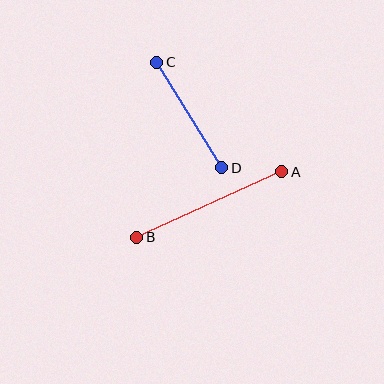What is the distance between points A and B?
The distance is approximately 159 pixels.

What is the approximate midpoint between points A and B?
The midpoint is at approximately (209, 205) pixels.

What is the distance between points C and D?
The distance is approximately 124 pixels.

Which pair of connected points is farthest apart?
Points A and B are farthest apart.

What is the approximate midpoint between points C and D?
The midpoint is at approximately (189, 115) pixels.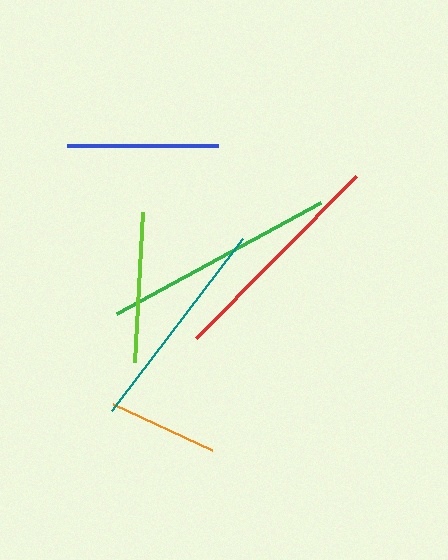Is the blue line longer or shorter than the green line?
The green line is longer than the blue line.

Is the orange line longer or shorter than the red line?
The red line is longer than the orange line.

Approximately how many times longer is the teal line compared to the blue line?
The teal line is approximately 1.4 times the length of the blue line.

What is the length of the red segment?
The red segment is approximately 227 pixels long.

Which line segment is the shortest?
The orange line is the shortest at approximately 109 pixels.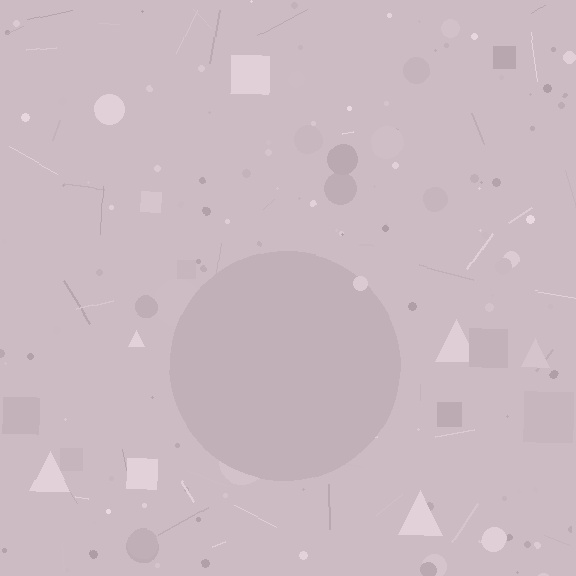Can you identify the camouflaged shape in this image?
The camouflaged shape is a circle.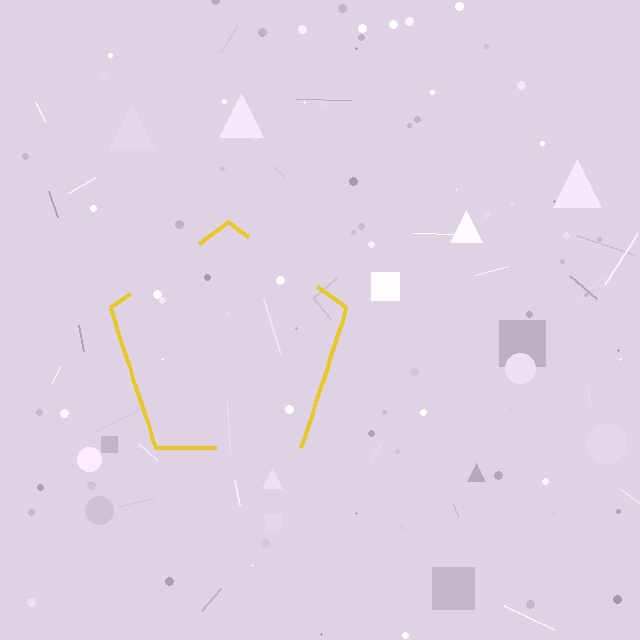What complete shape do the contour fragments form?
The contour fragments form a pentagon.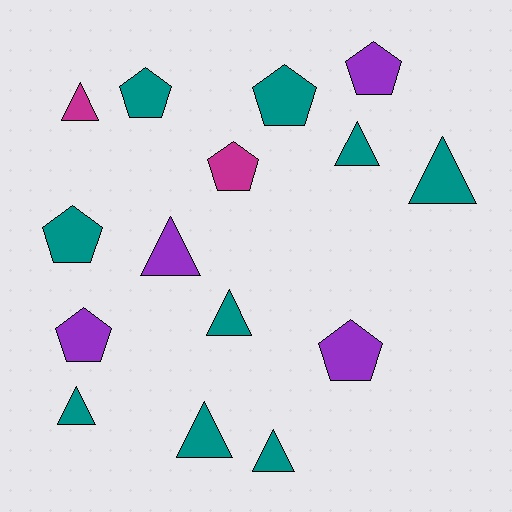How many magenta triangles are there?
There is 1 magenta triangle.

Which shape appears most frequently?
Triangle, with 8 objects.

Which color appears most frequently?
Teal, with 9 objects.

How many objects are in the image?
There are 15 objects.